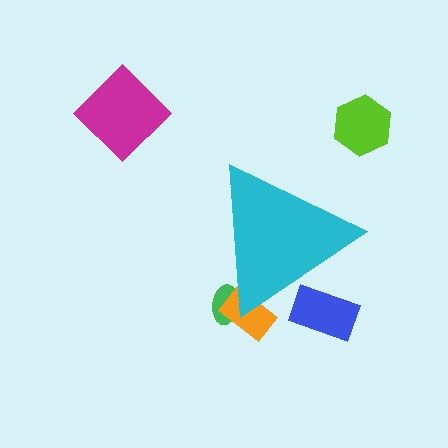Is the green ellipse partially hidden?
Yes, the green ellipse is partially hidden behind the cyan triangle.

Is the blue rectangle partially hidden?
Yes, the blue rectangle is partially hidden behind the cyan triangle.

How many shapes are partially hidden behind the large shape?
3 shapes are partially hidden.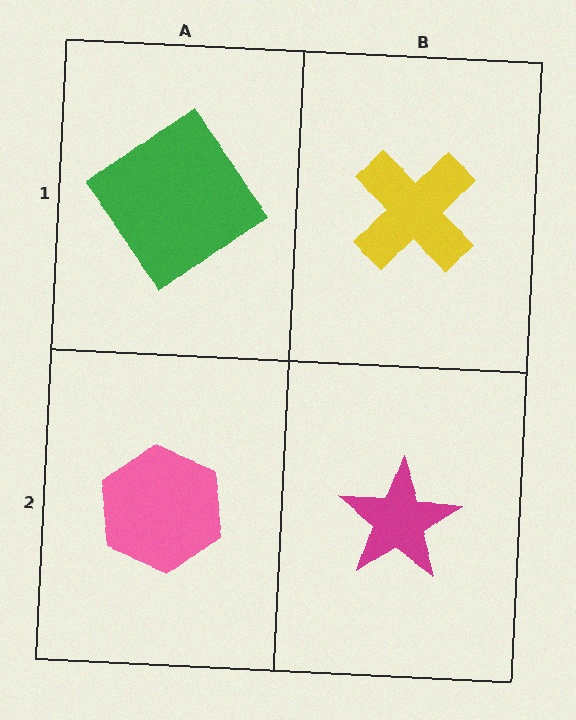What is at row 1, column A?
A green diamond.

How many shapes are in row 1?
2 shapes.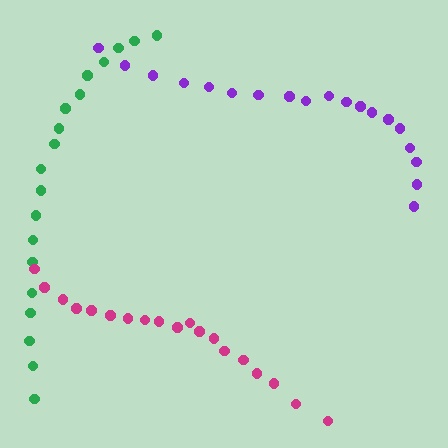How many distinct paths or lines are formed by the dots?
There are 3 distinct paths.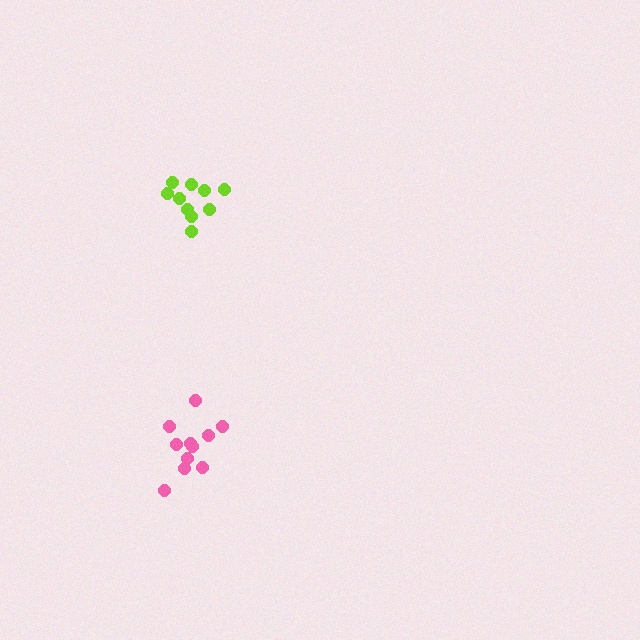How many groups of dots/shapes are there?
There are 2 groups.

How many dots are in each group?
Group 1: 10 dots, Group 2: 11 dots (21 total).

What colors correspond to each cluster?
The clusters are colored: lime, pink.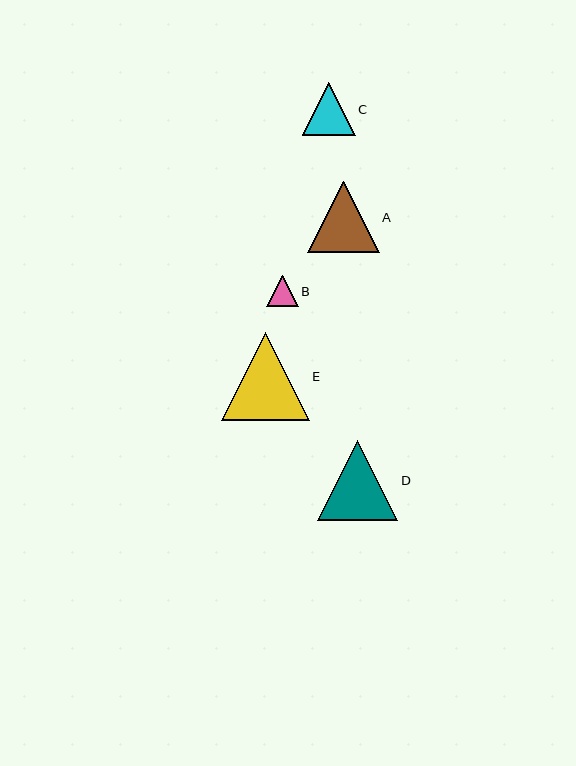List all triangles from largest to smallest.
From largest to smallest: E, D, A, C, B.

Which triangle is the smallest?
Triangle B is the smallest with a size of approximately 31 pixels.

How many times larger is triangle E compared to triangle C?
Triangle E is approximately 1.7 times the size of triangle C.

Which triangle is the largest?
Triangle E is the largest with a size of approximately 88 pixels.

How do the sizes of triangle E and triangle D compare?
Triangle E and triangle D are approximately the same size.